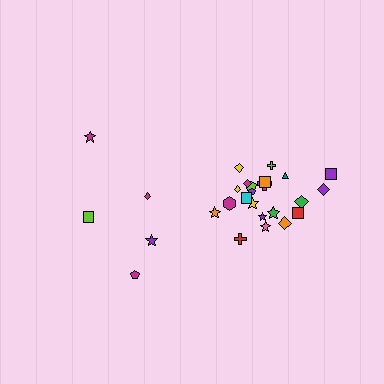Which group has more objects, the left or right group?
The right group.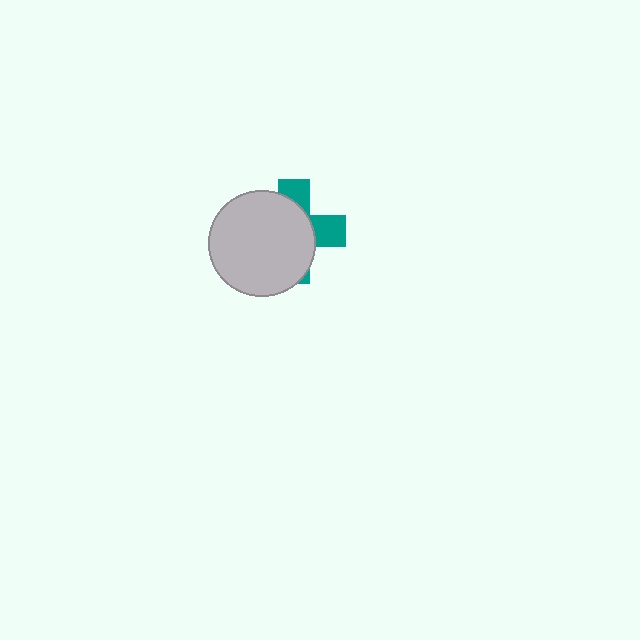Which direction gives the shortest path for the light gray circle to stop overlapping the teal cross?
Moving left gives the shortest separation.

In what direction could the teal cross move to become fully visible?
The teal cross could move right. That would shift it out from behind the light gray circle entirely.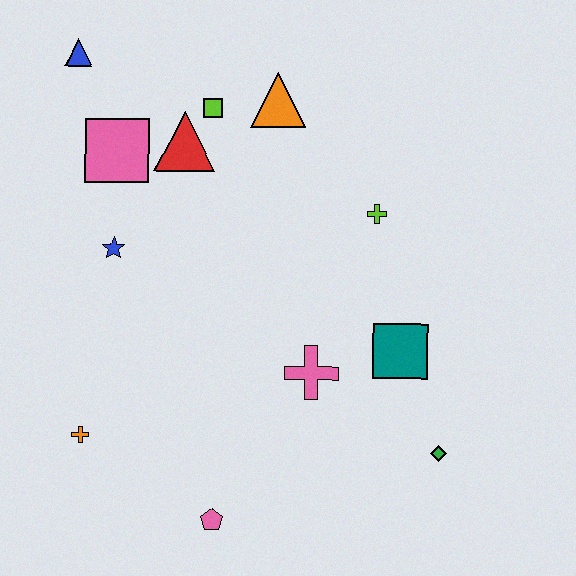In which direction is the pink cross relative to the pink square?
The pink cross is below the pink square.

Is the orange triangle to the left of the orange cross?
No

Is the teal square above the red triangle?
No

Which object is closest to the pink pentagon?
The orange cross is closest to the pink pentagon.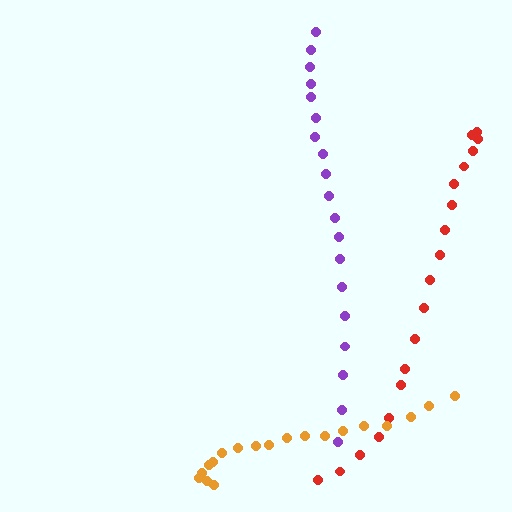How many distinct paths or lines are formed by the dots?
There are 3 distinct paths.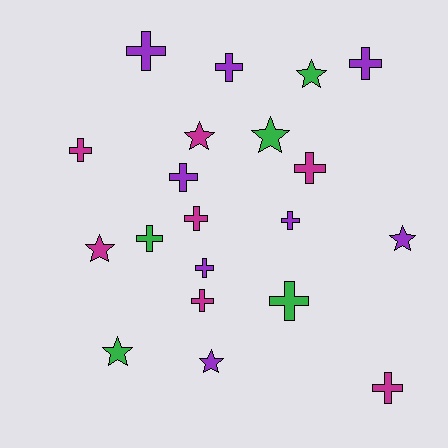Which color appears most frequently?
Purple, with 8 objects.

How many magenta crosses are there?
There are 5 magenta crosses.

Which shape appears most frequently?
Cross, with 13 objects.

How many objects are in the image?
There are 20 objects.